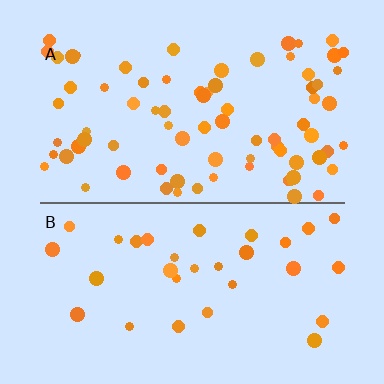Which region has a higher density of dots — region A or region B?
A (the top).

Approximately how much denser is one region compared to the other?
Approximately 2.5× — region A over region B.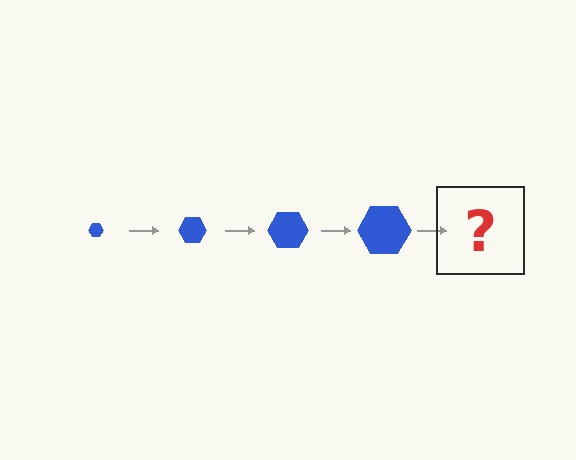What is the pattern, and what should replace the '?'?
The pattern is that the hexagon gets progressively larger each step. The '?' should be a blue hexagon, larger than the previous one.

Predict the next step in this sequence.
The next step is a blue hexagon, larger than the previous one.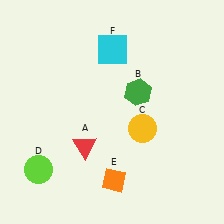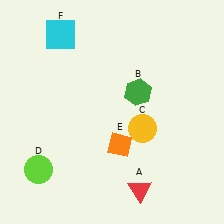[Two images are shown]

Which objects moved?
The objects that moved are: the red triangle (A), the orange diamond (E), the cyan square (F).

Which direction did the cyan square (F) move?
The cyan square (F) moved left.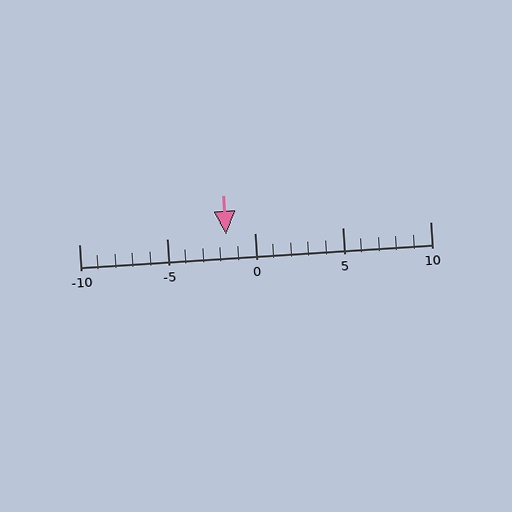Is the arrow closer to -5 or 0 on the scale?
The arrow is closer to 0.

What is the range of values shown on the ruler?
The ruler shows values from -10 to 10.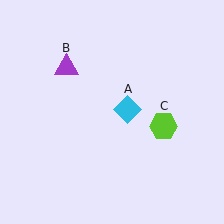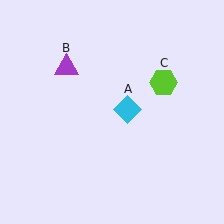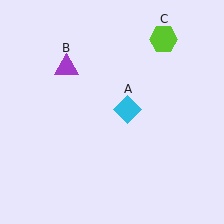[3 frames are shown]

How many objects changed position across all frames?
1 object changed position: lime hexagon (object C).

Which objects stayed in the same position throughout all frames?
Cyan diamond (object A) and purple triangle (object B) remained stationary.